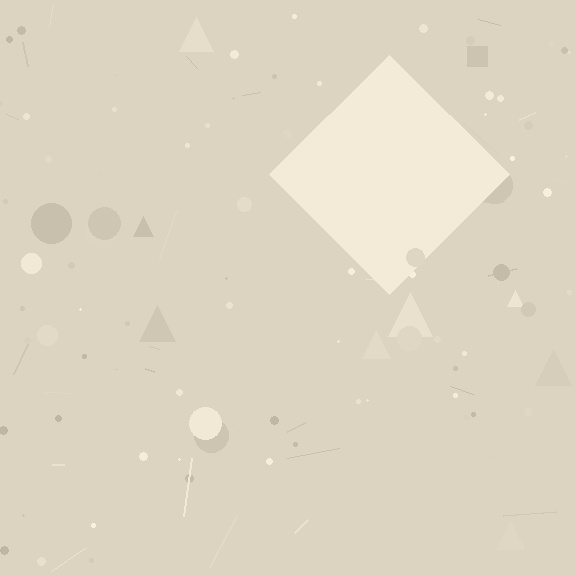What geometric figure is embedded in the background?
A diamond is embedded in the background.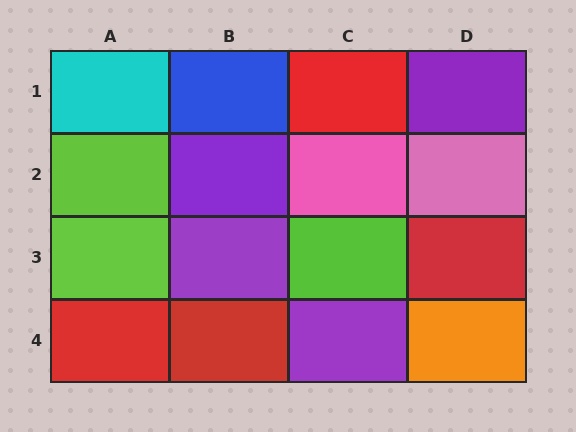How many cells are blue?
1 cell is blue.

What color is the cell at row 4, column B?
Red.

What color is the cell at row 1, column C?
Red.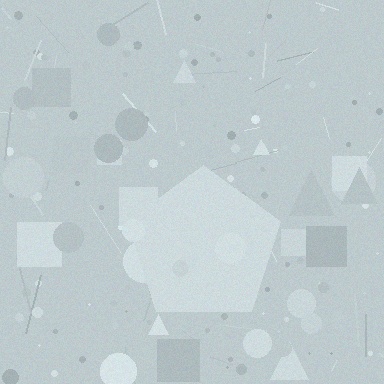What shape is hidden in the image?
A pentagon is hidden in the image.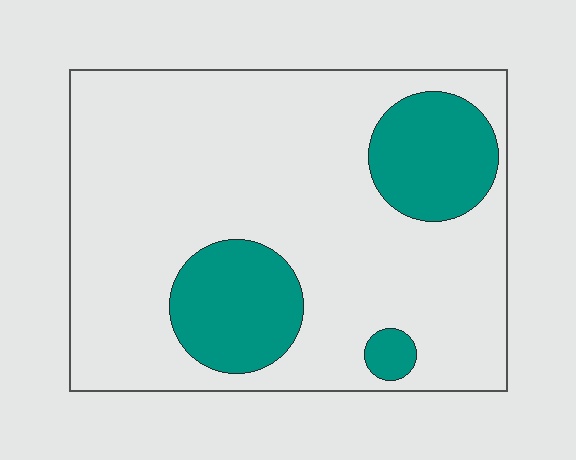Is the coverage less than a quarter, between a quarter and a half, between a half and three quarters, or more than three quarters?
Less than a quarter.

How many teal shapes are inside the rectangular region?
3.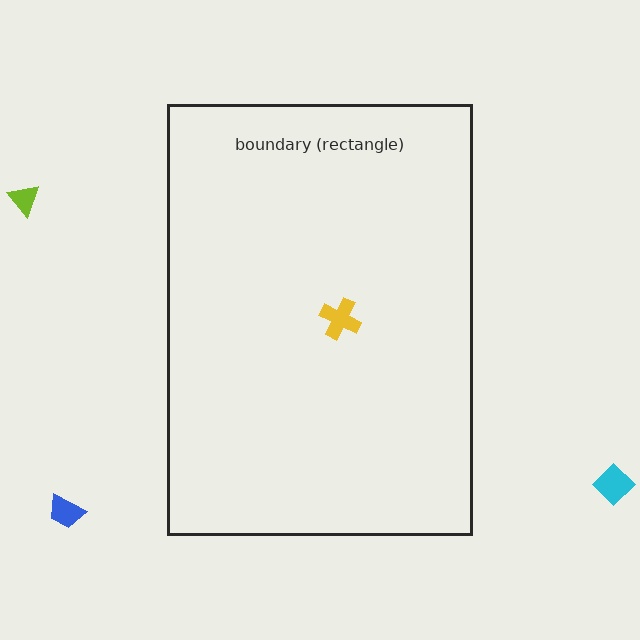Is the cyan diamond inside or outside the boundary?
Outside.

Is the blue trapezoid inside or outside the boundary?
Outside.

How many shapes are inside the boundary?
1 inside, 3 outside.